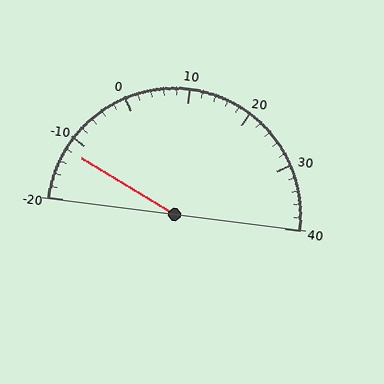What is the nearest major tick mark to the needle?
The nearest major tick mark is -10.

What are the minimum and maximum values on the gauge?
The gauge ranges from -20 to 40.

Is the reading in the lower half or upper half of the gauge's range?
The reading is in the lower half of the range (-20 to 40).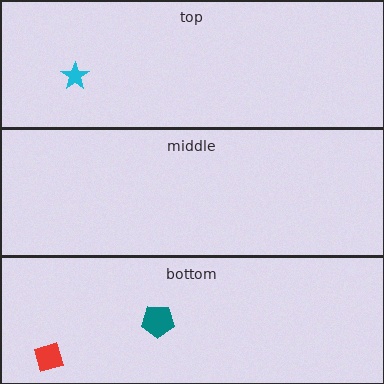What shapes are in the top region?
The cyan star.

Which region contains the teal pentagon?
The bottom region.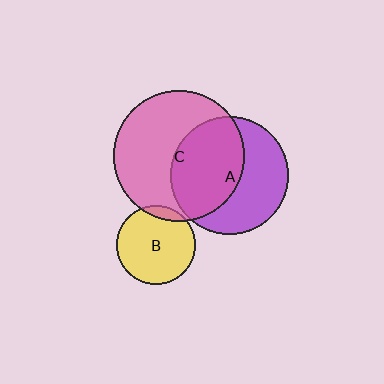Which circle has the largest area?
Circle C (pink).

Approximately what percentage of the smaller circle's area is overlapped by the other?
Approximately 50%.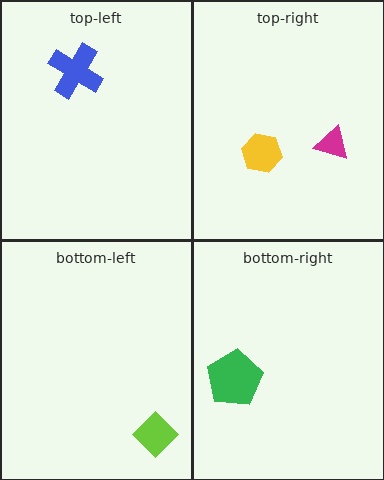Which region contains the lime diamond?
The bottom-left region.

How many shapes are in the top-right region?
2.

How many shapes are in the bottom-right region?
1.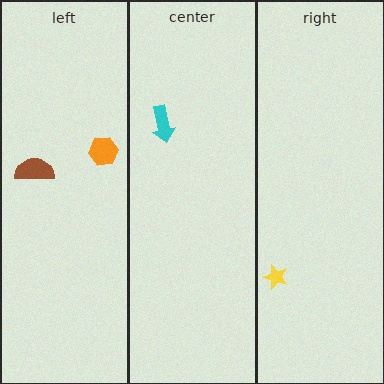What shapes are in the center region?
The cyan arrow.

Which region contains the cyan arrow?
The center region.